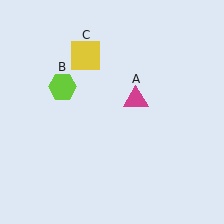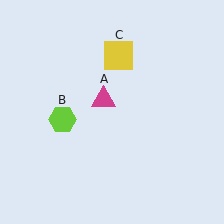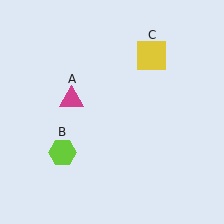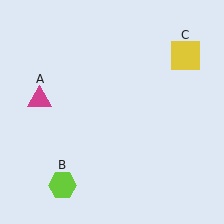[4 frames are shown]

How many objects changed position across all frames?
3 objects changed position: magenta triangle (object A), lime hexagon (object B), yellow square (object C).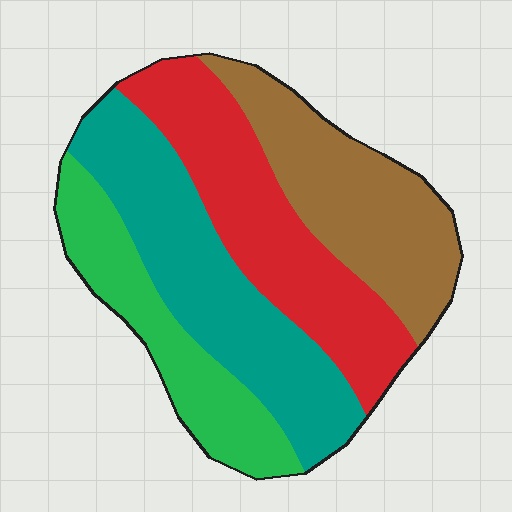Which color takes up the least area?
Green, at roughly 20%.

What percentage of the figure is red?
Red takes up about one quarter (1/4) of the figure.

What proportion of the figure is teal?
Teal takes up about one third (1/3) of the figure.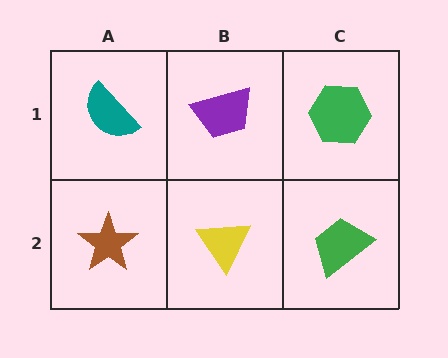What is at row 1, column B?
A purple trapezoid.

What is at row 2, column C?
A green trapezoid.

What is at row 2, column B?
A yellow triangle.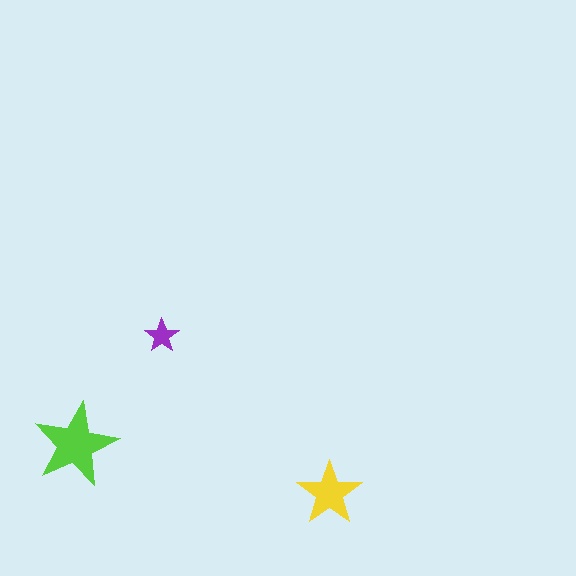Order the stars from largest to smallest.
the lime one, the yellow one, the purple one.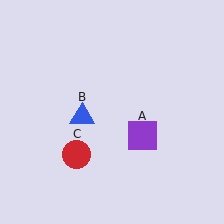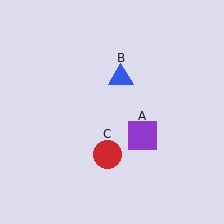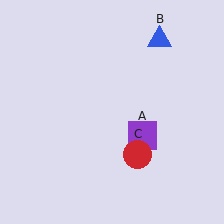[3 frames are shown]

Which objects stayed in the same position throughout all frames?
Purple square (object A) remained stationary.